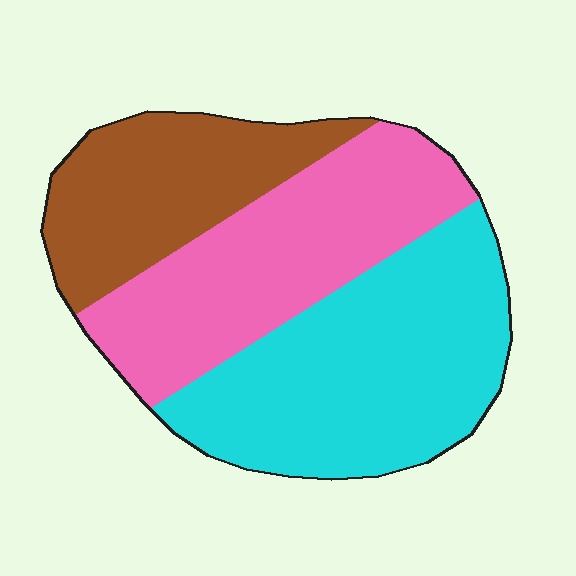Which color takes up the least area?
Brown, at roughly 25%.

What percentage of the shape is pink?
Pink covers 34% of the shape.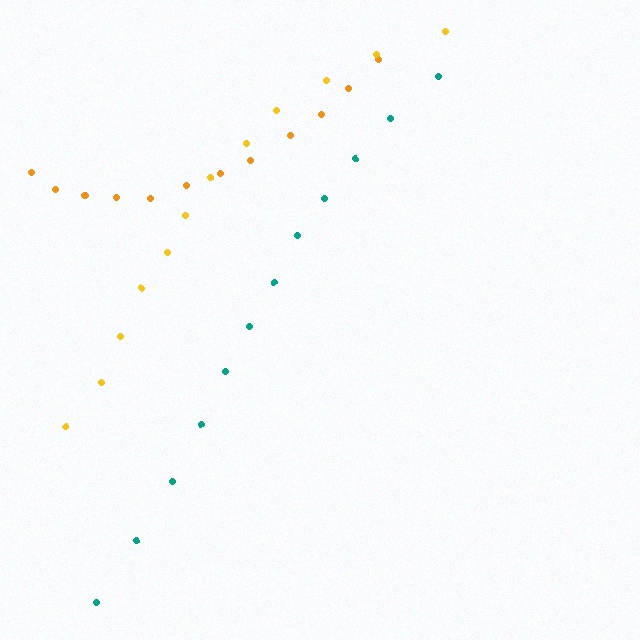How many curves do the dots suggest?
There are 3 distinct paths.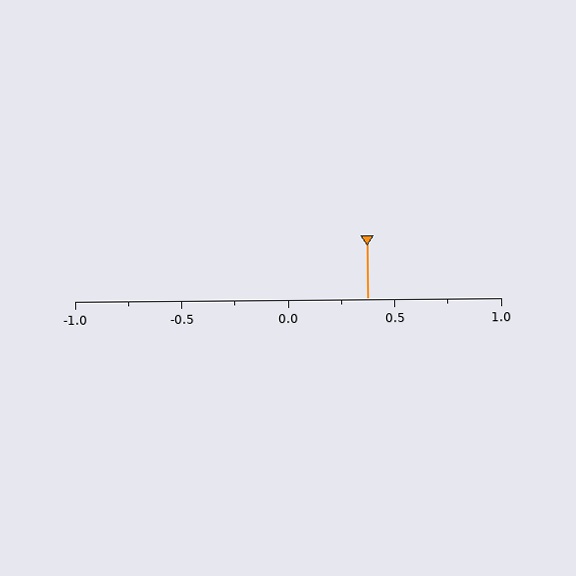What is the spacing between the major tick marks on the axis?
The major ticks are spaced 0.5 apart.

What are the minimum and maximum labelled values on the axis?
The axis runs from -1.0 to 1.0.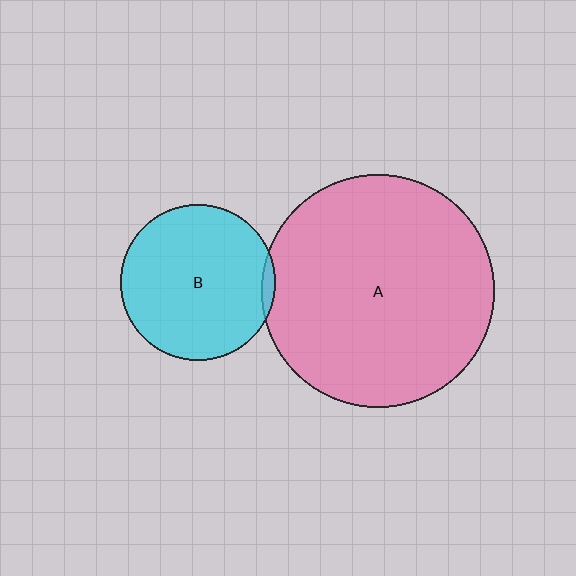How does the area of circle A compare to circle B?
Approximately 2.2 times.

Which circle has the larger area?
Circle A (pink).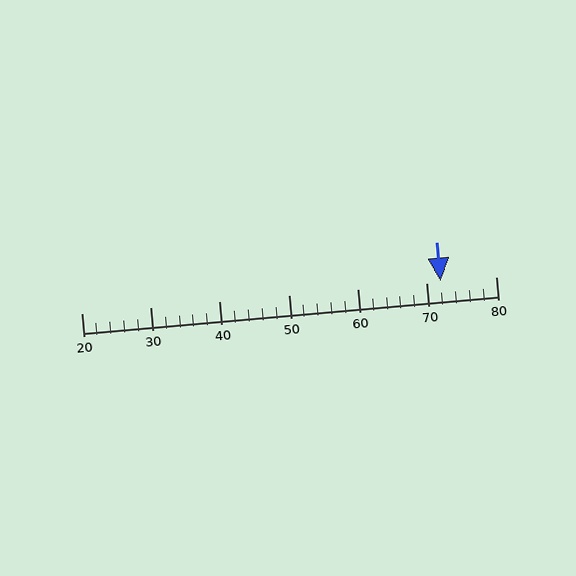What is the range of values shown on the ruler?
The ruler shows values from 20 to 80.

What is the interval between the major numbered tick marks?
The major tick marks are spaced 10 units apart.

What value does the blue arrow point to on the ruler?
The blue arrow points to approximately 72.